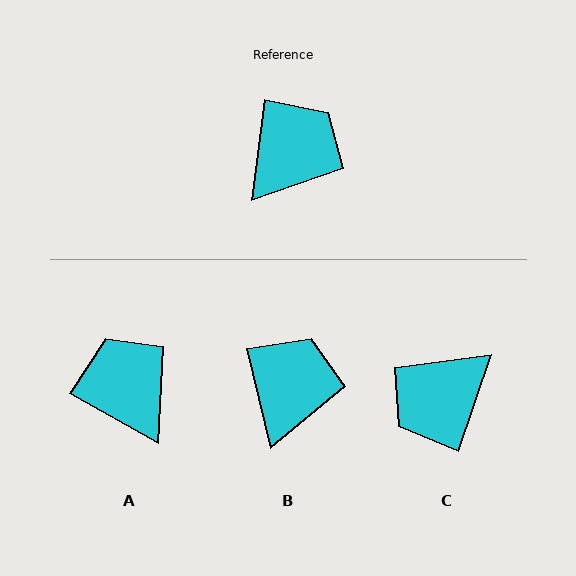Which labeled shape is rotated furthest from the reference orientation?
C, about 168 degrees away.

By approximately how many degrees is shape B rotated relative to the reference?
Approximately 20 degrees counter-clockwise.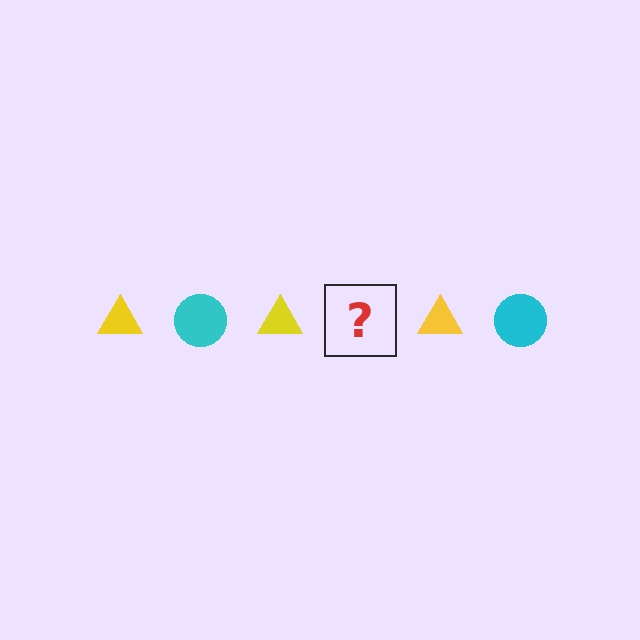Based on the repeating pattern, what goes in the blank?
The blank should be a cyan circle.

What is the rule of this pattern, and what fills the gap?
The rule is that the pattern alternates between yellow triangle and cyan circle. The gap should be filled with a cyan circle.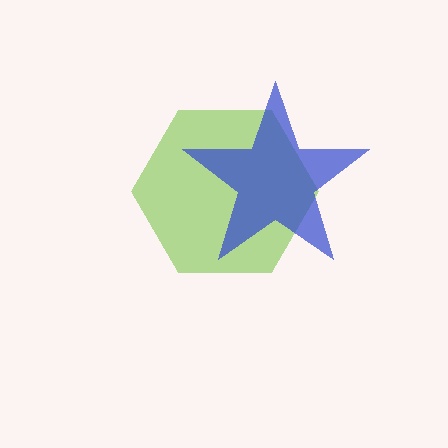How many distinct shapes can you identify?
There are 2 distinct shapes: a lime hexagon, a blue star.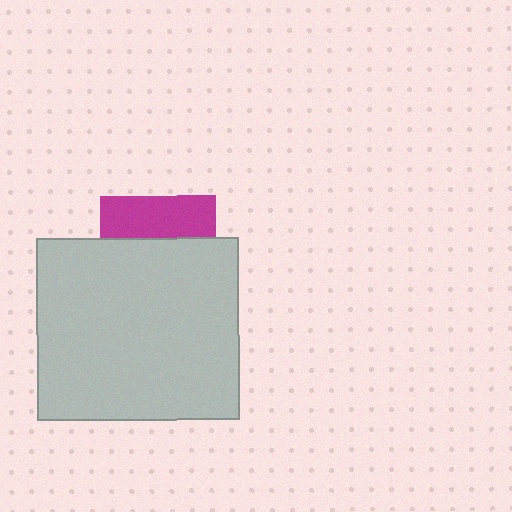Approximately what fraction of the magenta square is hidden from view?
Roughly 63% of the magenta square is hidden behind the light gray rectangle.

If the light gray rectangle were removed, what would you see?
You would see the complete magenta square.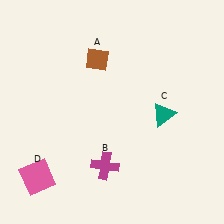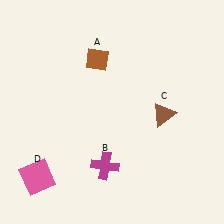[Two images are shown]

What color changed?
The triangle (C) changed from teal in Image 1 to brown in Image 2.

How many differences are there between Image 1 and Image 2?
There is 1 difference between the two images.